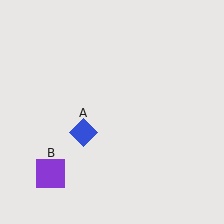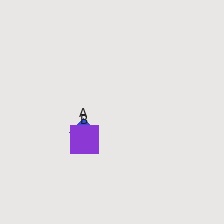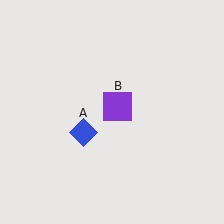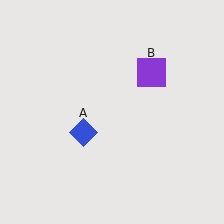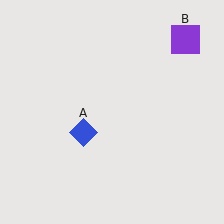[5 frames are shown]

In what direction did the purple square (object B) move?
The purple square (object B) moved up and to the right.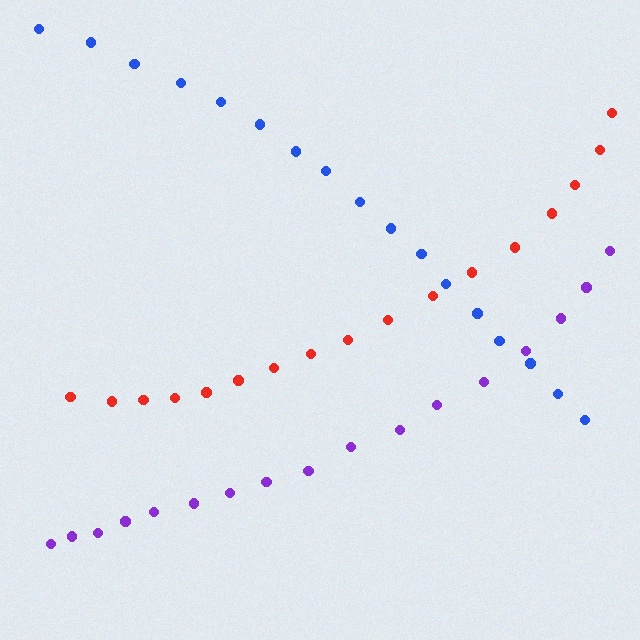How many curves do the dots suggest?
There are 3 distinct paths.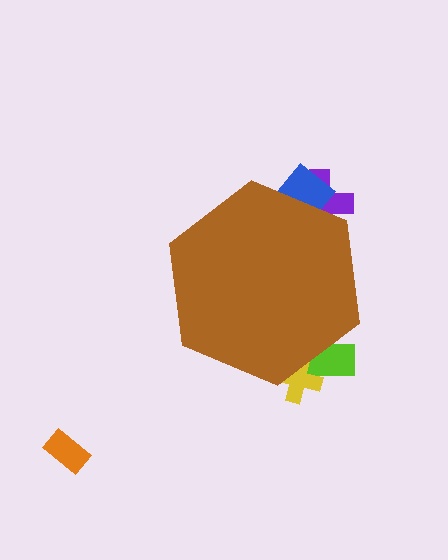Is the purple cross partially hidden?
Yes, the purple cross is partially hidden behind the brown hexagon.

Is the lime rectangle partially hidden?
Yes, the lime rectangle is partially hidden behind the brown hexagon.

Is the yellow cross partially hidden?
Yes, the yellow cross is partially hidden behind the brown hexagon.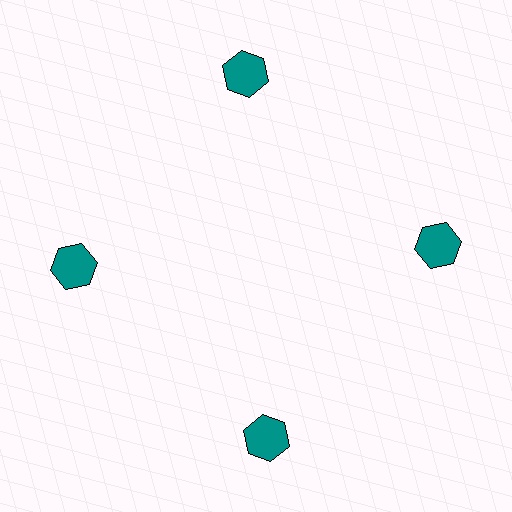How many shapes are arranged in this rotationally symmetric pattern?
There are 4 shapes, arranged in 4 groups of 1.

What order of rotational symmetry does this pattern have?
This pattern has 4-fold rotational symmetry.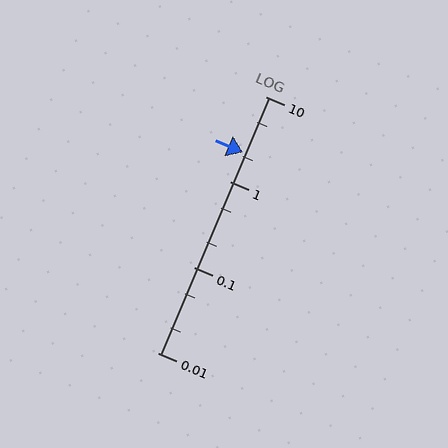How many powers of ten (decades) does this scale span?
The scale spans 3 decades, from 0.01 to 10.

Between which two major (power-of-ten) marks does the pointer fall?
The pointer is between 1 and 10.